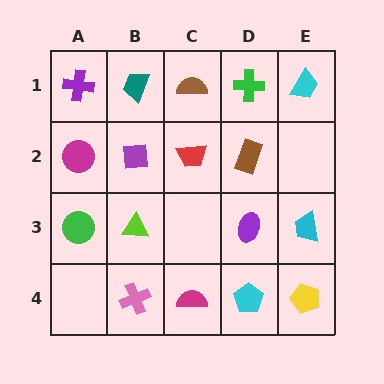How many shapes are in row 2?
4 shapes.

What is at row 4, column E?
A yellow pentagon.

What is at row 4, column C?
A magenta semicircle.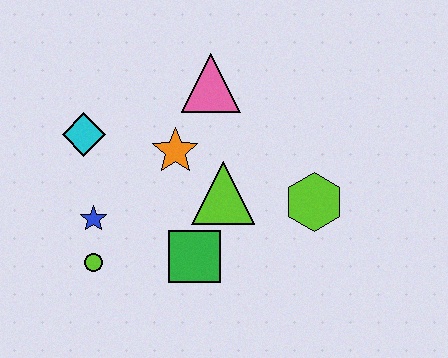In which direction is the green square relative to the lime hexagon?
The green square is to the left of the lime hexagon.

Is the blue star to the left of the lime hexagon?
Yes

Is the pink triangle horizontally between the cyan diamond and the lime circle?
No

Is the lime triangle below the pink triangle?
Yes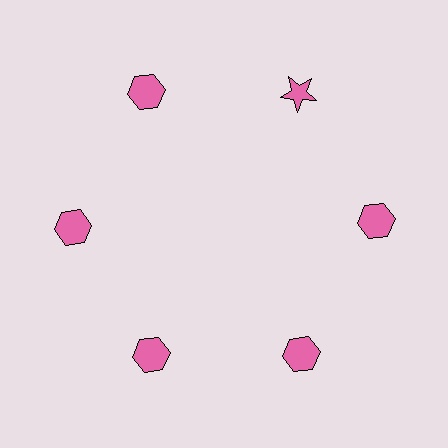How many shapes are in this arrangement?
There are 6 shapes arranged in a ring pattern.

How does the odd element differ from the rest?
It has a different shape: star instead of hexagon.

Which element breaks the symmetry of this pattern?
The pink star at roughly the 1 o'clock position breaks the symmetry. All other shapes are pink hexagons.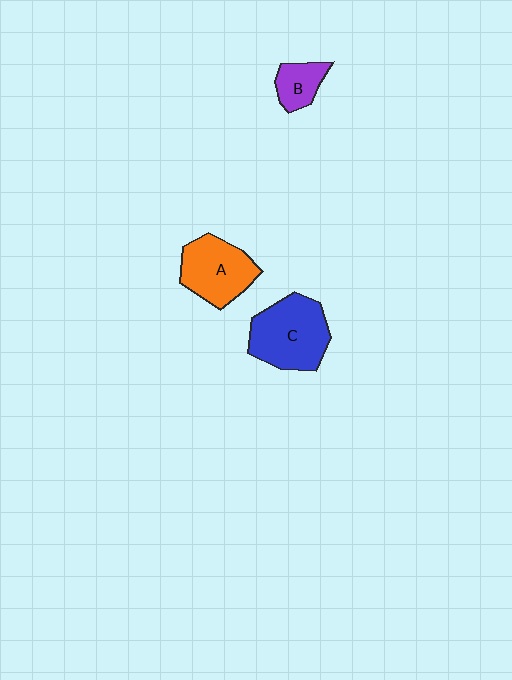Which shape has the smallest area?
Shape B (purple).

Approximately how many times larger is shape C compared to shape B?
Approximately 2.5 times.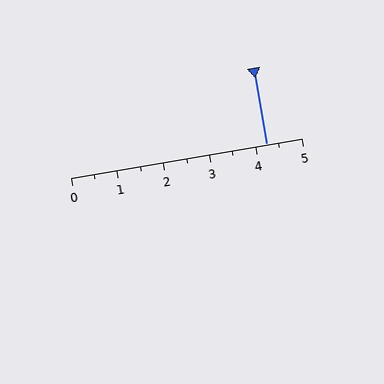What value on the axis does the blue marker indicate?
The marker indicates approximately 4.2.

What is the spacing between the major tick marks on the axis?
The major ticks are spaced 1 apart.